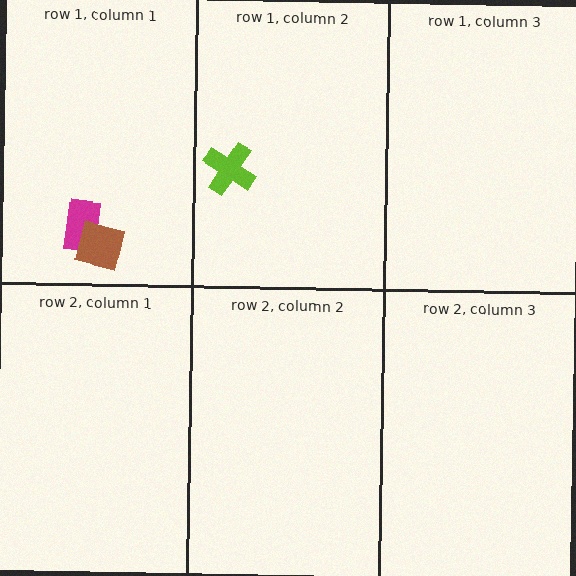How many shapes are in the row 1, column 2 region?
1.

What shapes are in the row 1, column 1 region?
The magenta rectangle, the brown square.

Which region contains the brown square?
The row 1, column 1 region.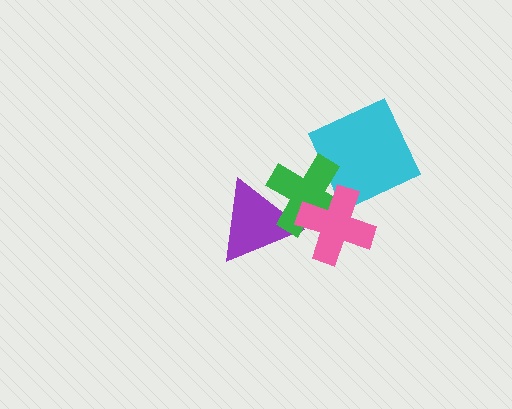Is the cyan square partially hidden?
Yes, it is partially covered by another shape.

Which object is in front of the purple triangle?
The green cross is in front of the purple triangle.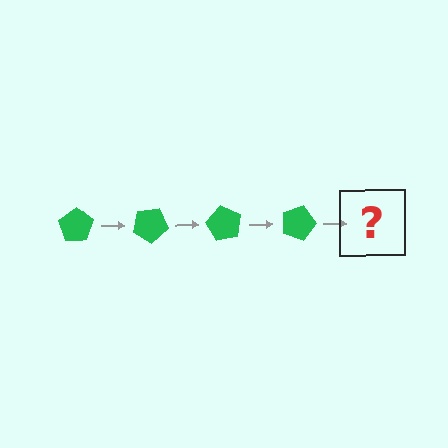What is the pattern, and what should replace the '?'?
The pattern is that the pentagon rotates 30 degrees each step. The '?' should be a green pentagon rotated 120 degrees.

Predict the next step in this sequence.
The next step is a green pentagon rotated 120 degrees.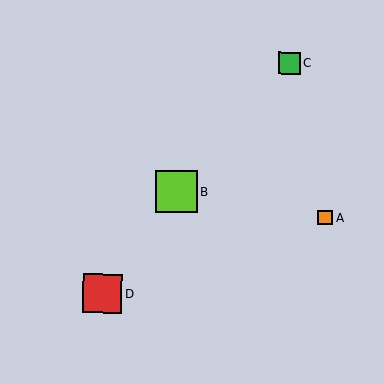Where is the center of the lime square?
The center of the lime square is at (176, 192).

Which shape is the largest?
The lime square (labeled B) is the largest.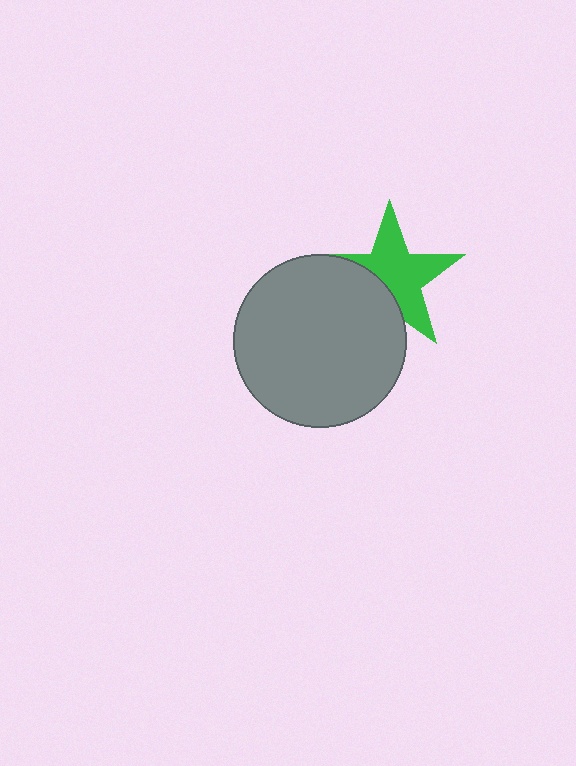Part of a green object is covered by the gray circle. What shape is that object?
It is a star.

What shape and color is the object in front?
The object in front is a gray circle.